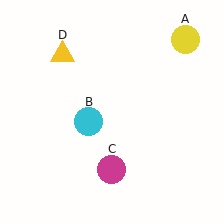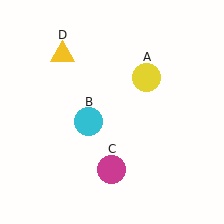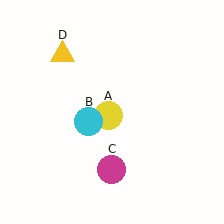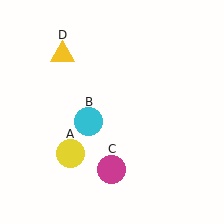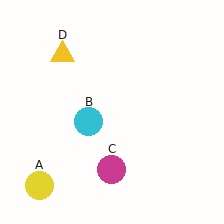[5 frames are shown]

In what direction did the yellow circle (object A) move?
The yellow circle (object A) moved down and to the left.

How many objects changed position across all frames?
1 object changed position: yellow circle (object A).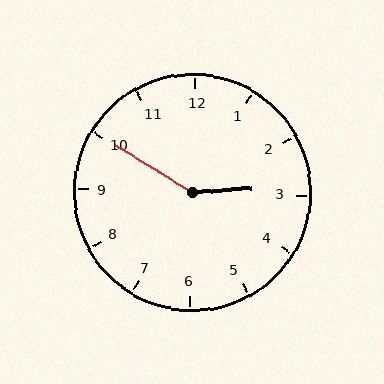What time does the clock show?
2:50.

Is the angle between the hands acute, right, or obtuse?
It is obtuse.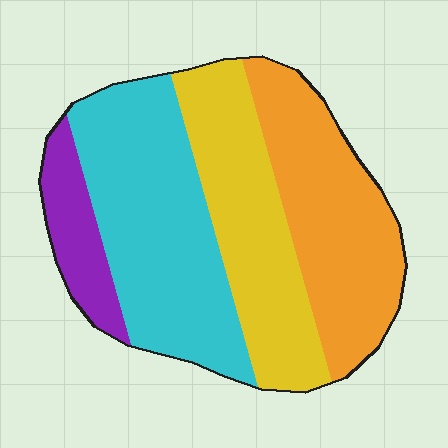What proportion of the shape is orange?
Orange covers around 30% of the shape.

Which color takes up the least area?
Purple, at roughly 10%.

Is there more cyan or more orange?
Cyan.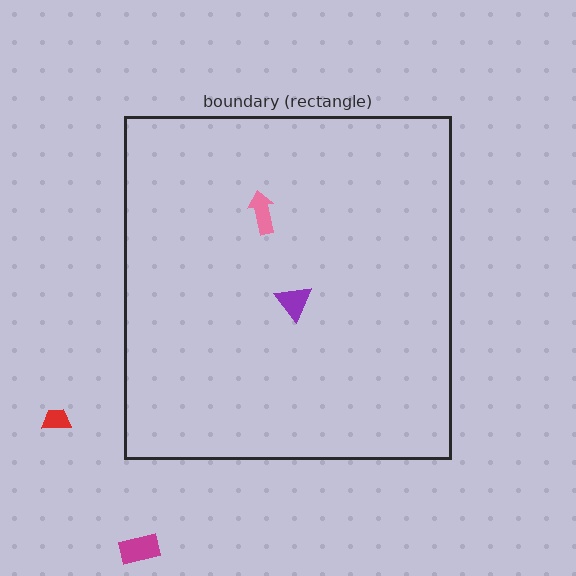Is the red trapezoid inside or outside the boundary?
Outside.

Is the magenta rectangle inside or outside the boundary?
Outside.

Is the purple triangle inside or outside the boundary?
Inside.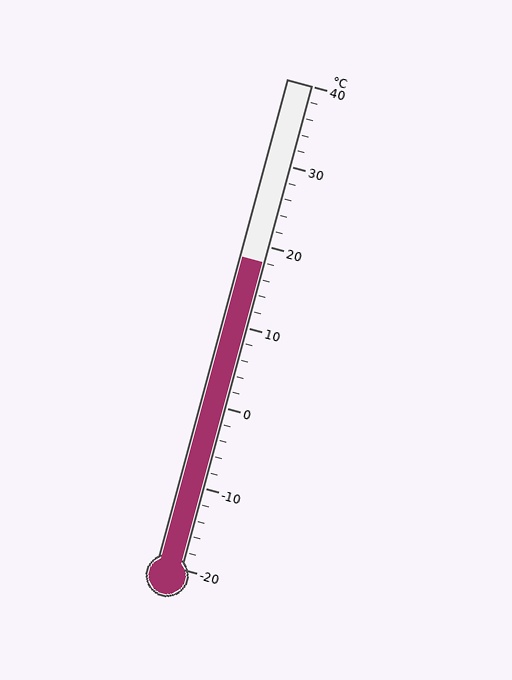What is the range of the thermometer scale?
The thermometer scale ranges from -20°C to 40°C.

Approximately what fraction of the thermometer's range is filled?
The thermometer is filled to approximately 65% of its range.